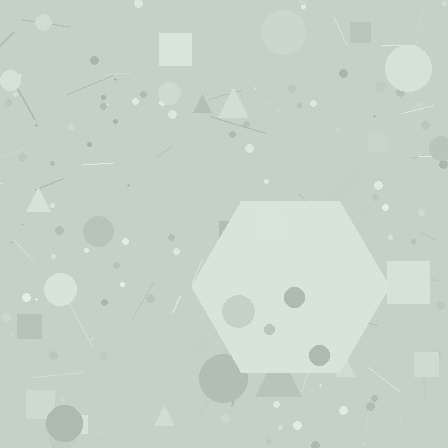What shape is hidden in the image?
A hexagon is hidden in the image.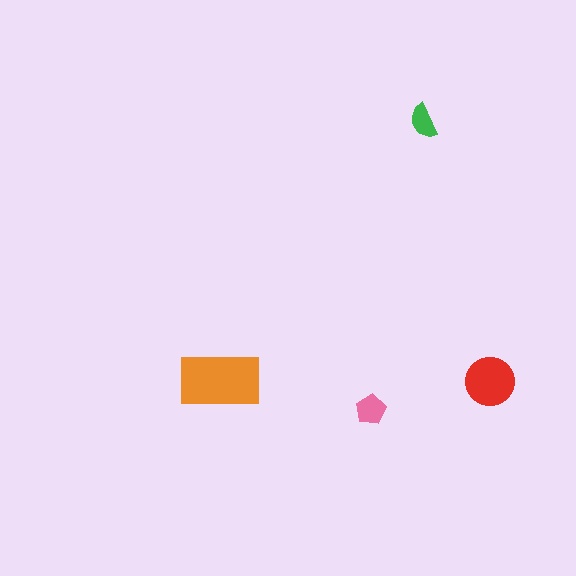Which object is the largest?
The orange rectangle.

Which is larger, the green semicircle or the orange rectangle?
The orange rectangle.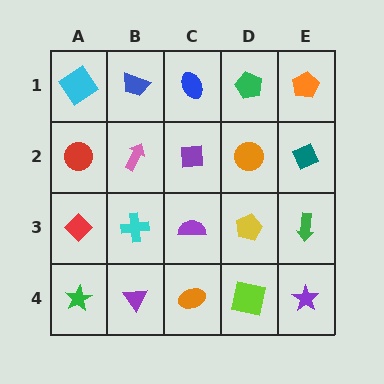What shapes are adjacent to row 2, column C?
A blue ellipse (row 1, column C), a purple semicircle (row 3, column C), a pink arrow (row 2, column B), an orange circle (row 2, column D).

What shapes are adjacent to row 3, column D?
An orange circle (row 2, column D), a lime square (row 4, column D), a purple semicircle (row 3, column C), a green arrow (row 3, column E).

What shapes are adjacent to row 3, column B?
A pink arrow (row 2, column B), a purple triangle (row 4, column B), a red diamond (row 3, column A), a purple semicircle (row 3, column C).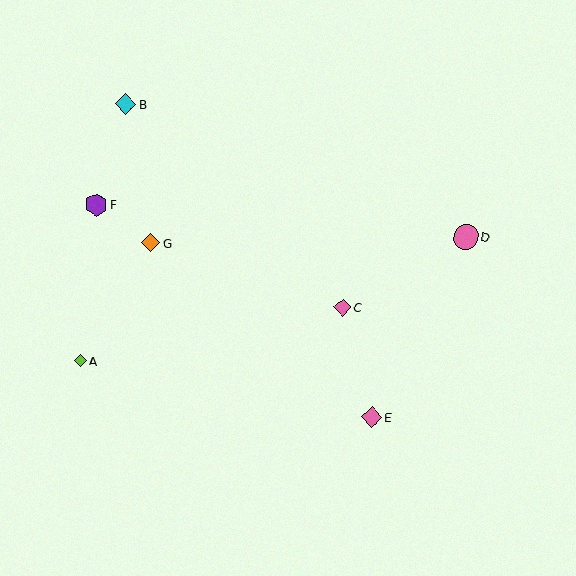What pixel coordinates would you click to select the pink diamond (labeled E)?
Click at (372, 417) to select the pink diamond E.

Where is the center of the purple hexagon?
The center of the purple hexagon is at (97, 205).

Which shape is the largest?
The pink circle (labeled D) is the largest.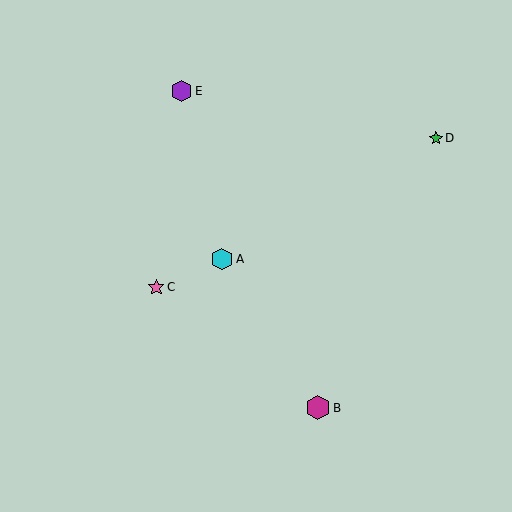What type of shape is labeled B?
Shape B is a magenta hexagon.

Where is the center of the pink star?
The center of the pink star is at (156, 287).